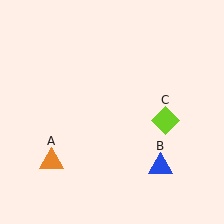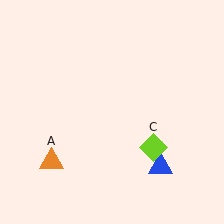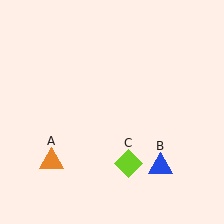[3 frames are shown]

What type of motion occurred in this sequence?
The lime diamond (object C) rotated clockwise around the center of the scene.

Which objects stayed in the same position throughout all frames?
Orange triangle (object A) and blue triangle (object B) remained stationary.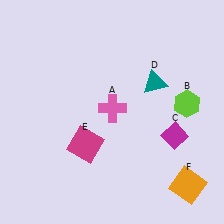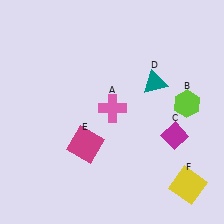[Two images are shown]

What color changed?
The square (F) changed from orange in Image 1 to yellow in Image 2.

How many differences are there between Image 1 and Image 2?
There is 1 difference between the two images.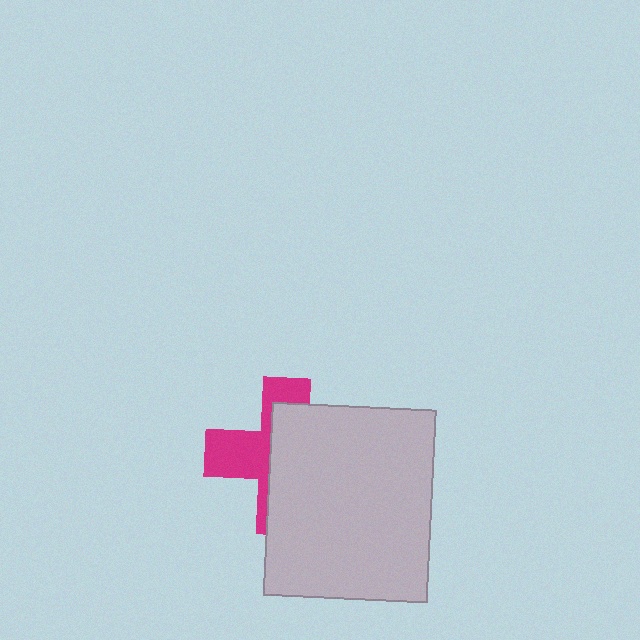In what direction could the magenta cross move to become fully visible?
The magenta cross could move left. That would shift it out from behind the light gray rectangle entirely.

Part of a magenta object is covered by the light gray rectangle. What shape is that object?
It is a cross.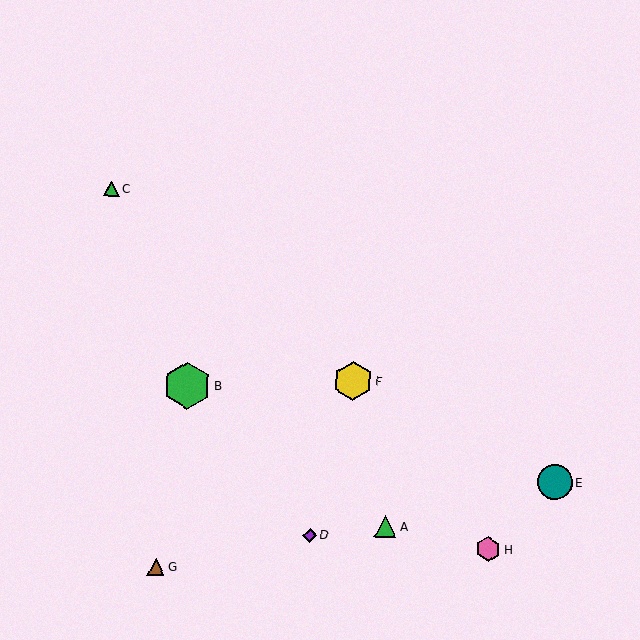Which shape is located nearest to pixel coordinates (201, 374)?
The green hexagon (labeled B) at (187, 386) is nearest to that location.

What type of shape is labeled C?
Shape C is a green triangle.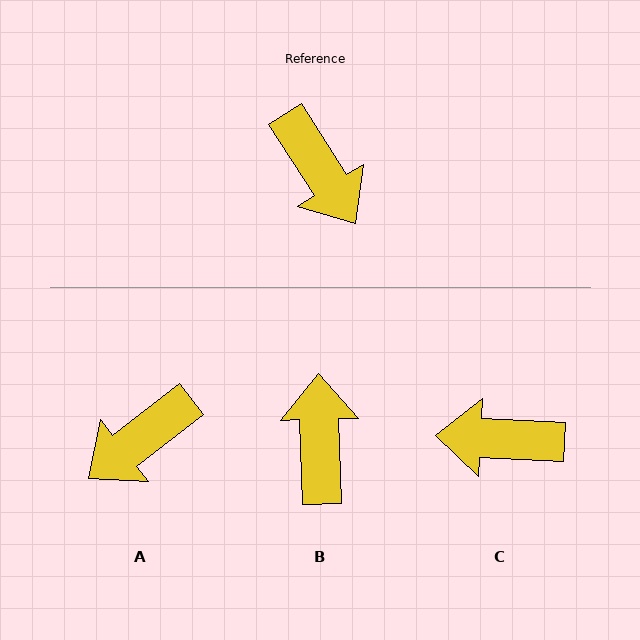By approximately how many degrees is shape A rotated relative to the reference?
Approximately 85 degrees clockwise.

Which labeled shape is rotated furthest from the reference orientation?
B, about 149 degrees away.